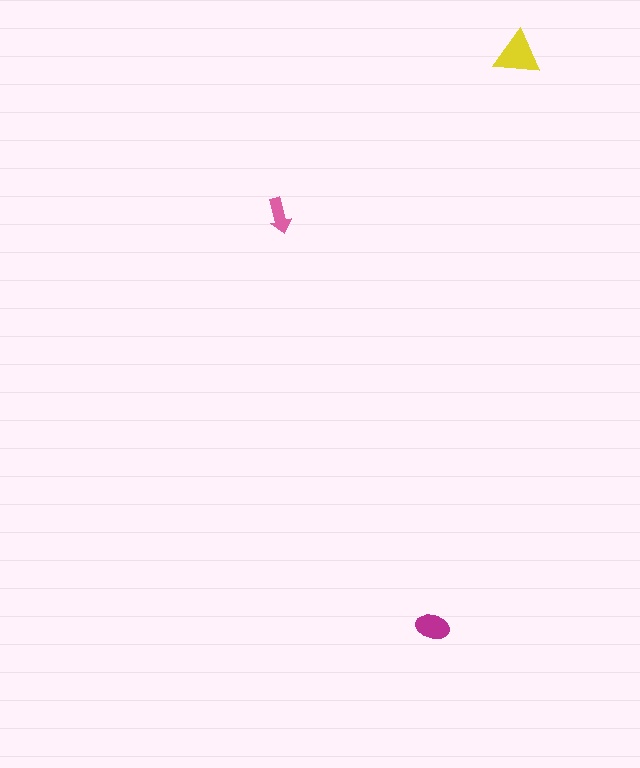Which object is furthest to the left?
The pink arrow is leftmost.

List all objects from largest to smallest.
The yellow triangle, the magenta ellipse, the pink arrow.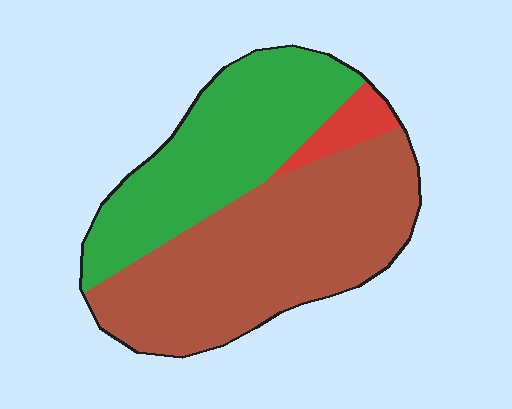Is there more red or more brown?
Brown.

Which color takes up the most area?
Brown, at roughly 55%.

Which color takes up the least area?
Red, at roughly 5%.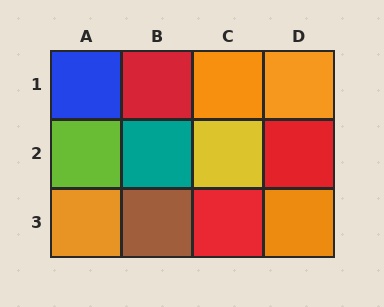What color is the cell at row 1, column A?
Blue.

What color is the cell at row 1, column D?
Orange.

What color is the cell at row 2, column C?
Yellow.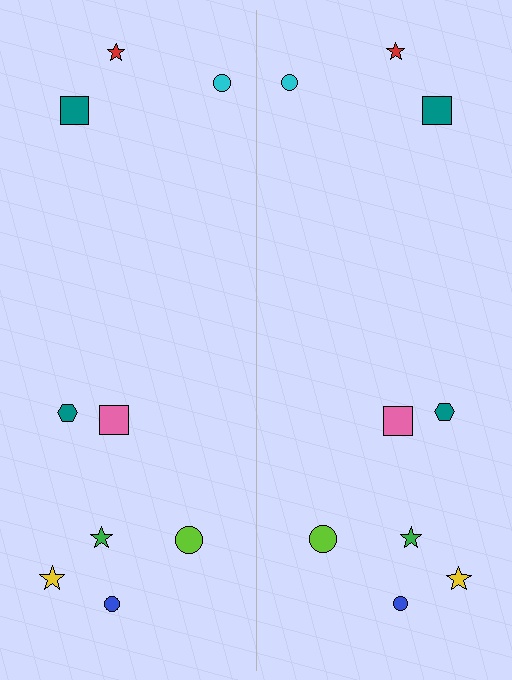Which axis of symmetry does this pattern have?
The pattern has a vertical axis of symmetry running through the center of the image.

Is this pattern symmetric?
Yes, this pattern has bilateral (reflection) symmetry.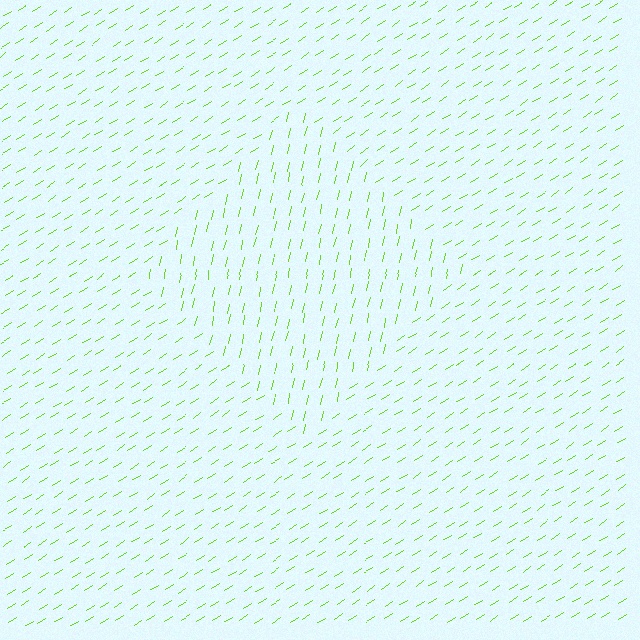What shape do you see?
I see a diamond.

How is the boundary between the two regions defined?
The boundary is defined purely by a change in line orientation (approximately 45 degrees difference). All lines are the same color and thickness.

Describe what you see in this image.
The image is filled with small lime line segments. A diamond region in the image has lines oriented differently from the surrounding lines, creating a visible texture boundary.